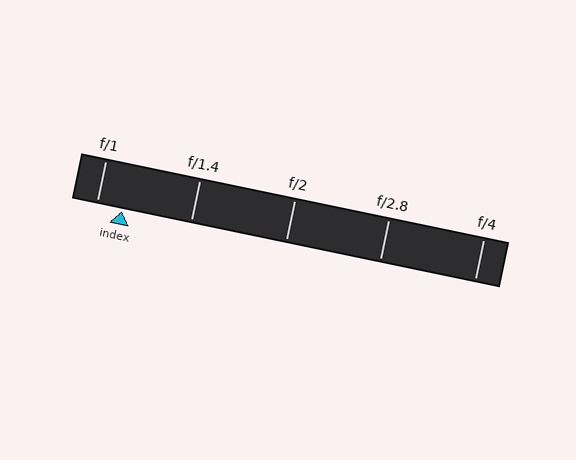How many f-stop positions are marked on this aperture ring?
There are 5 f-stop positions marked.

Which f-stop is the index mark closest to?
The index mark is closest to f/1.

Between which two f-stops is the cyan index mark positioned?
The index mark is between f/1 and f/1.4.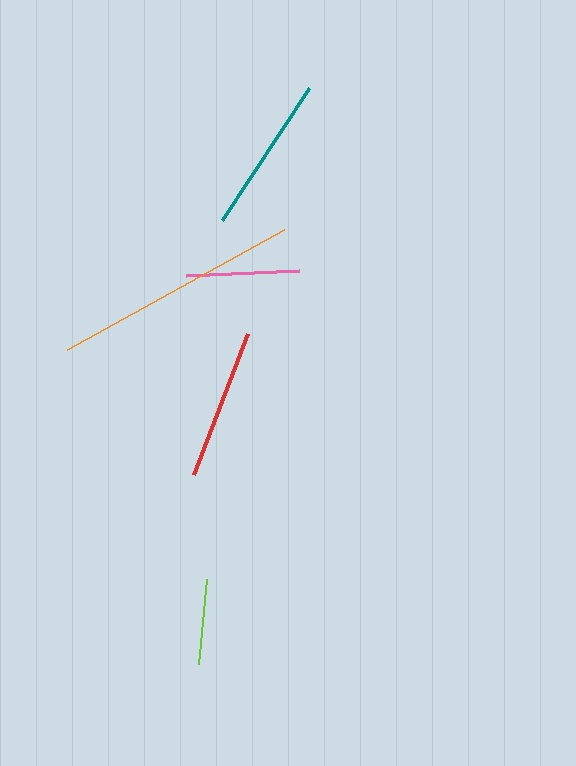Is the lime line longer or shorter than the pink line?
The pink line is longer than the lime line.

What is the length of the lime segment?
The lime segment is approximately 85 pixels long.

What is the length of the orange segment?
The orange segment is approximately 248 pixels long.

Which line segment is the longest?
The orange line is the longest at approximately 248 pixels.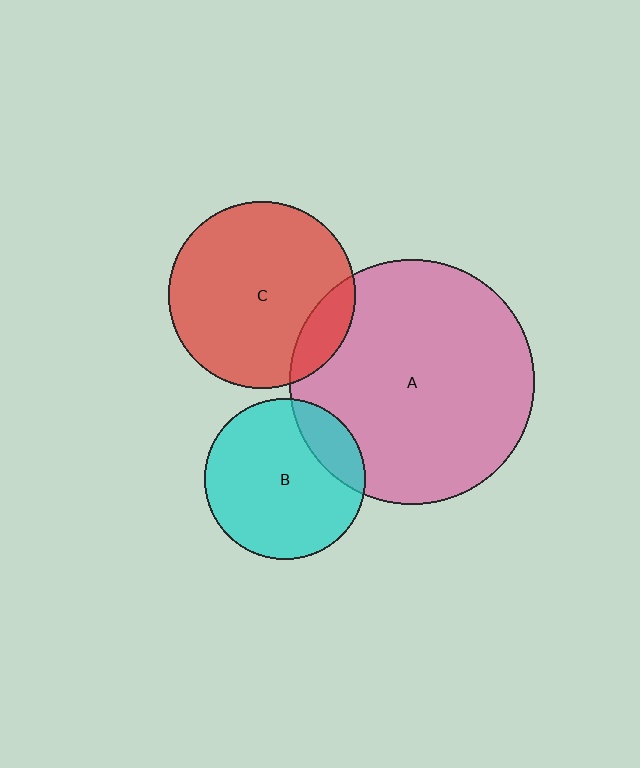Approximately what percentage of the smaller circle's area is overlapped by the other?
Approximately 15%.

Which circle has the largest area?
Circle A (pink).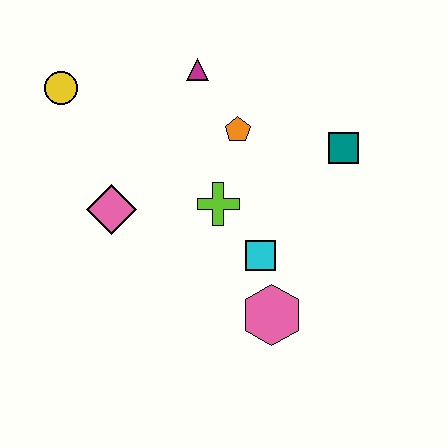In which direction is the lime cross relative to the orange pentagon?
The lime cross is below the orange pentagon.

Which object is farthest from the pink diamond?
The teal square is farthest from the pink diamond.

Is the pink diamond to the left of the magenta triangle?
Yes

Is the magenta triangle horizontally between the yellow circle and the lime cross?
Yes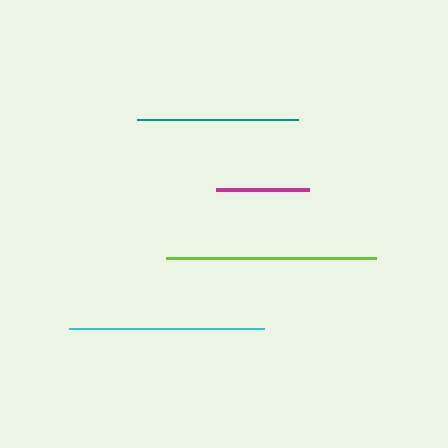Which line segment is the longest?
The lime line is the longest at approximately 210 pixels.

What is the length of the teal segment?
The teal segment is approximately 160 pixels long.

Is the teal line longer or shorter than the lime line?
The lime line is longer than the teal line.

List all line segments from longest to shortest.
From longest to shortest: lime, cyan, teal, magenta.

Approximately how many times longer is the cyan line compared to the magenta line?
The cyan line is approximately 2.1 times the length of the magenta line.